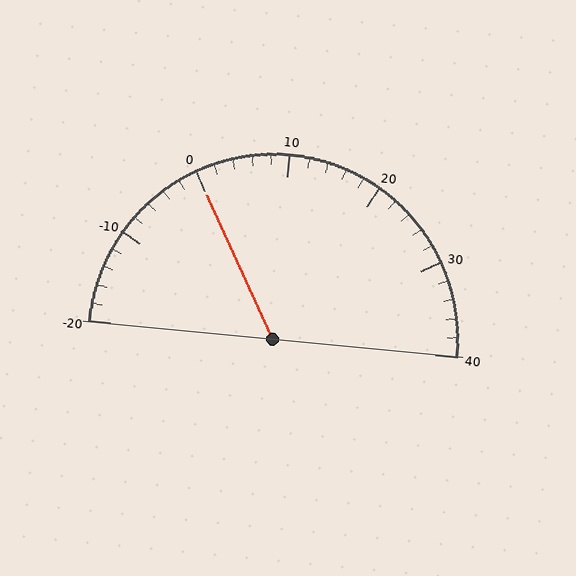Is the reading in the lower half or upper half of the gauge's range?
The reading is in the lower half of the range (-20 to 40).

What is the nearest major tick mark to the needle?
The nearest major tick mark is 0.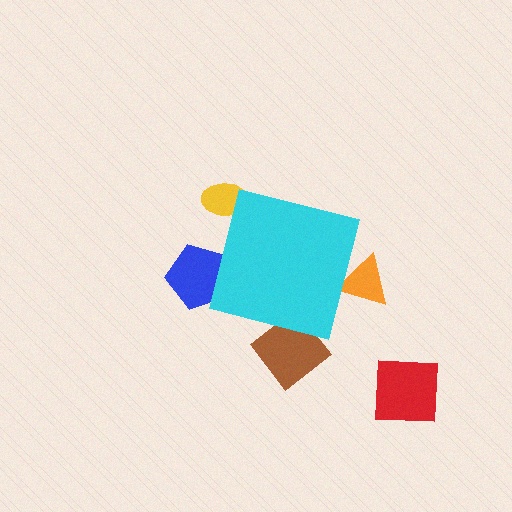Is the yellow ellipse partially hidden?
Yes, the yellow ellipse is partially hidden behind the cyan square.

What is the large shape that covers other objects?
A cyan square.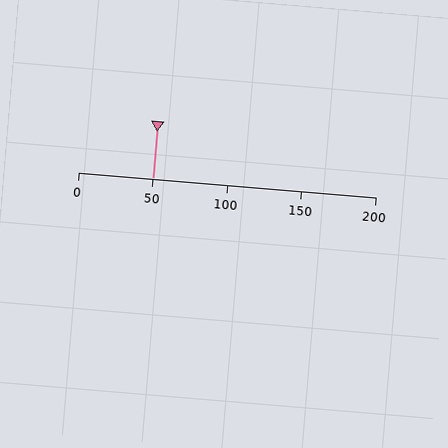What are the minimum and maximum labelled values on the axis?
The axis runs from 0 to 200.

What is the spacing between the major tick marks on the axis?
The major ticks are spaced 50 apart.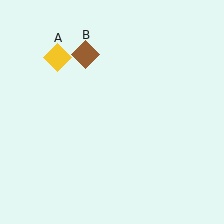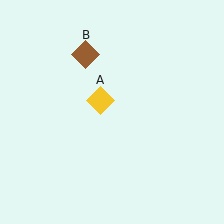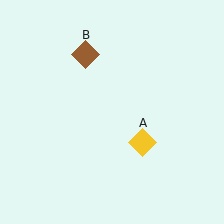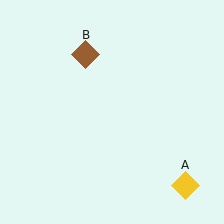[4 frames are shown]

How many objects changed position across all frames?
1 object changed position: yellow diamond (object A).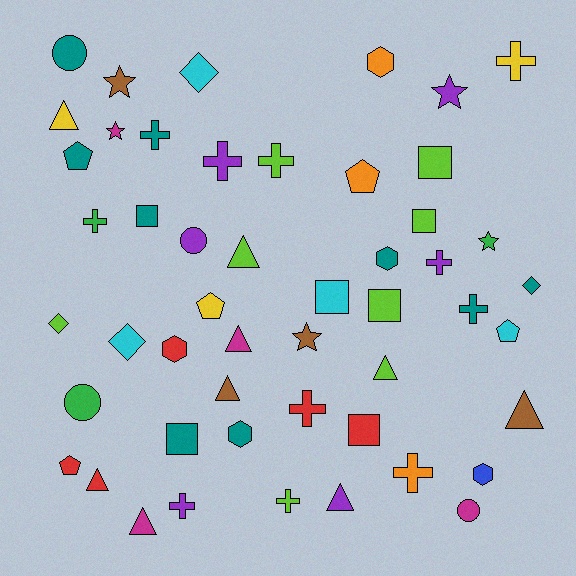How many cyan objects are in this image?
There are 4 cyan objects.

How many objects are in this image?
There are 50 objects.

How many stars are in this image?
There are 5 stars.